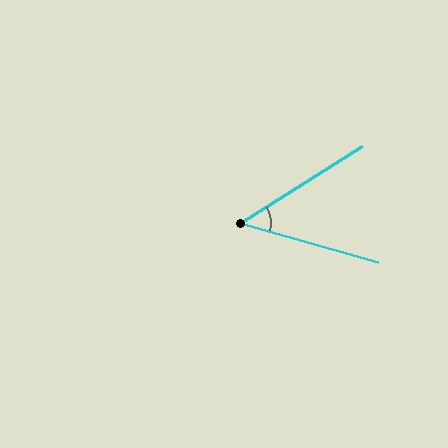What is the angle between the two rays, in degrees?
Approximately 48 degrees.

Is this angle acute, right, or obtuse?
It is acute.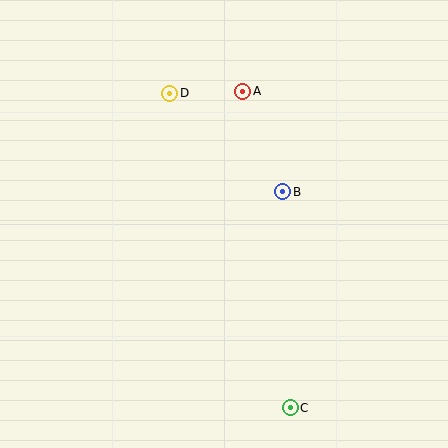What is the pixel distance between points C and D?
The distance between C and D is 337 pixels.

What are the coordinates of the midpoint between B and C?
The midpoint between B and C is at (286, 300).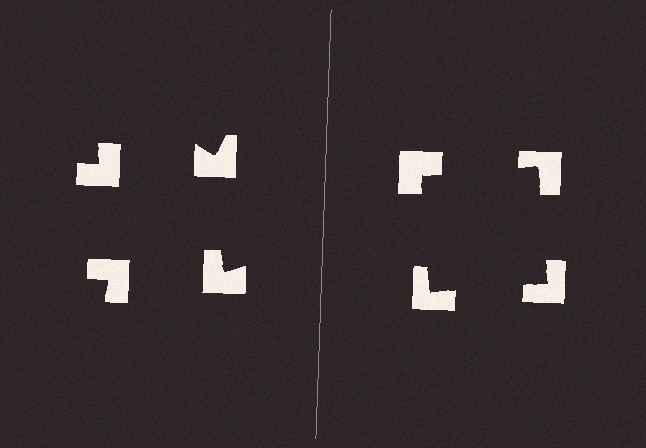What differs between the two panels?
The notched squares are positioned identically on both sides; only the wedge orientations differ. On the right they align to a square; on the left they are misaligned.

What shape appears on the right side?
An illusory square.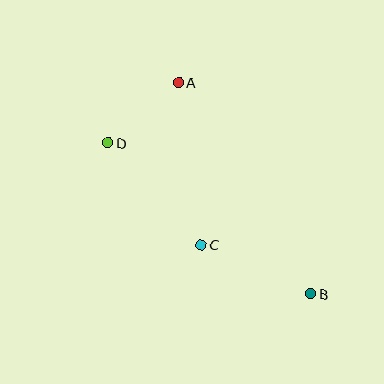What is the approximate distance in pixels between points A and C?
The distance between A and C is approximately 164 pixels.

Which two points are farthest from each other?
Points B and D are farthest from each other.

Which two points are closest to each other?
Points A and D are closest to each other.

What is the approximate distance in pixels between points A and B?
The distance between A and B is approximately 249 pixels.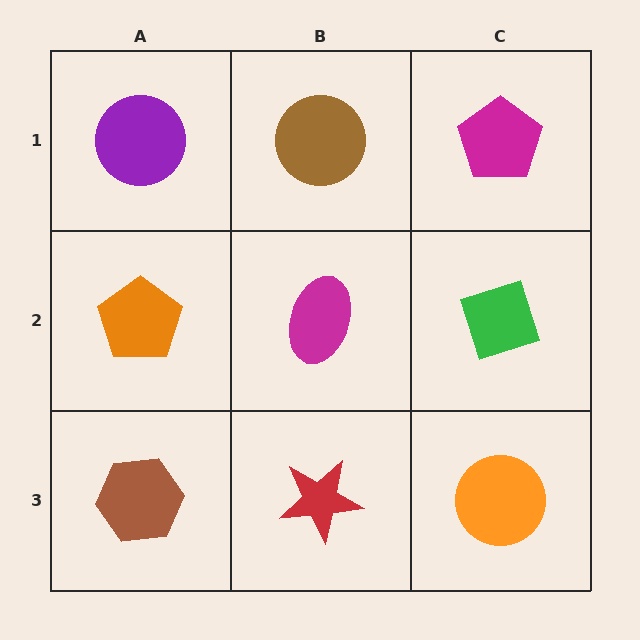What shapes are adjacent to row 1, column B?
A magenta ellipse (row 2, column B), a purple circle (row 1, column A), a magenta pentagon (row 1, column C).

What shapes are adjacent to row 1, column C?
A green diamond (row 2, column C), a brown circle (row 1, column B).